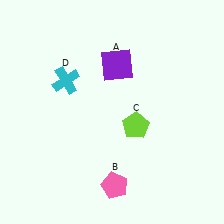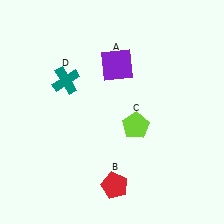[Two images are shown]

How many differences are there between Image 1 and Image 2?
There are 2 differences between the two images.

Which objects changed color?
B changed from pink to red. D changed from cyan to teal.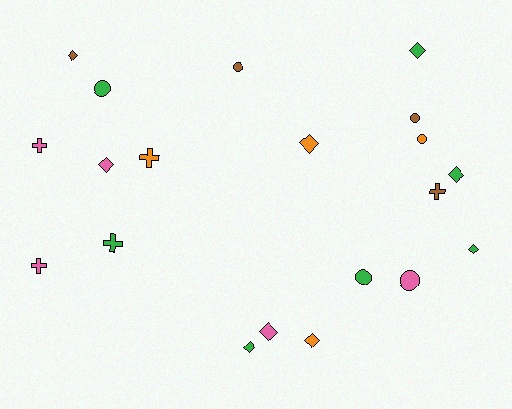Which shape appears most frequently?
Diamond, with 9 objects.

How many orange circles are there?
There is 1 orange circle.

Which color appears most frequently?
Green, with 7 objects.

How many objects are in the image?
There are 20 objects.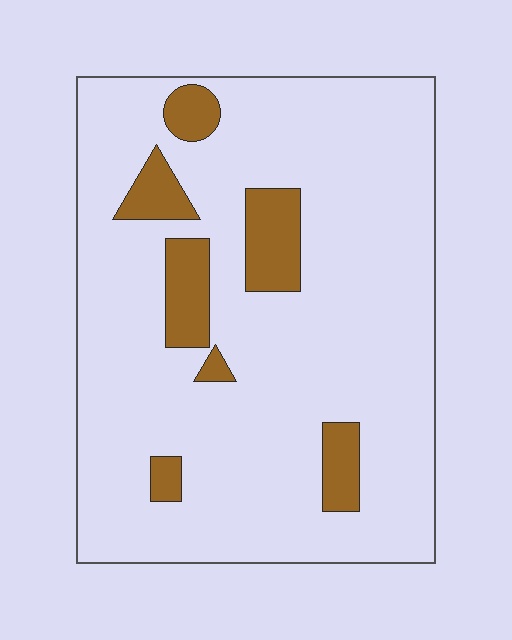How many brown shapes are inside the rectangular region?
7.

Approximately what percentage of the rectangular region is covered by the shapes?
Approximately 15%.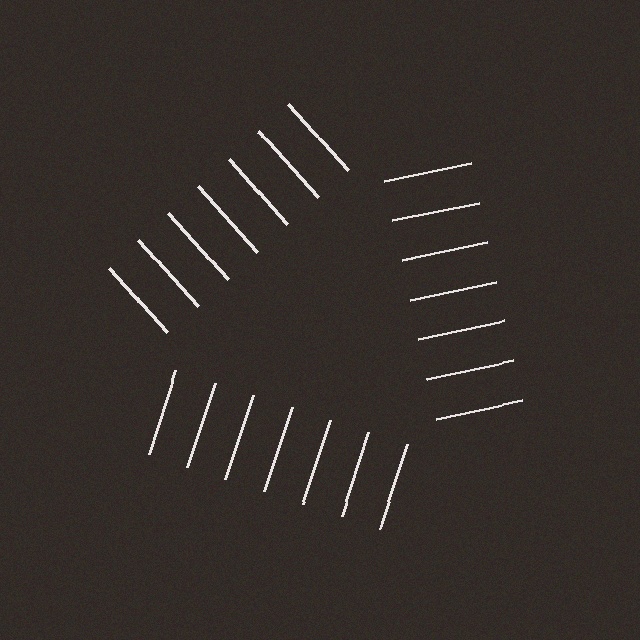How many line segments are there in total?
21 — 7 along each of the 3 edges.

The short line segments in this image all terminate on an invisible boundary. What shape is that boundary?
An illusory triangle — the line segments terminate on its edges but no continuous stroke is drawn.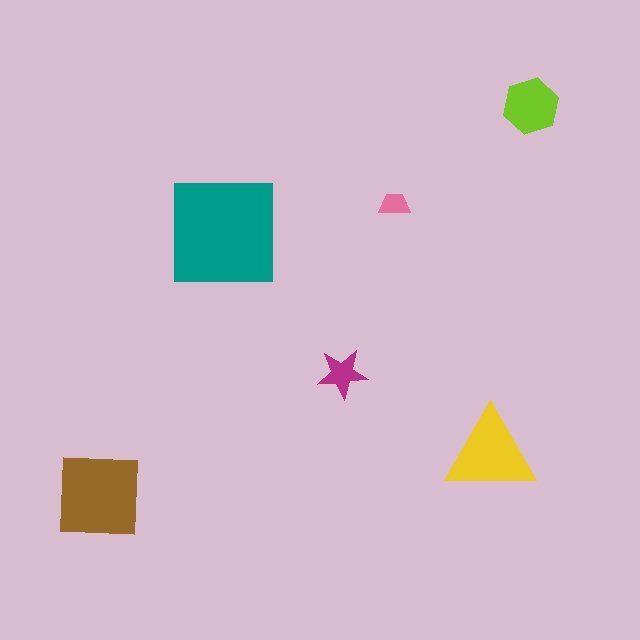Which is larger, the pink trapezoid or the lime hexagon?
The lime hexagon.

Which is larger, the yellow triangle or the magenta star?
The yellow triangle.